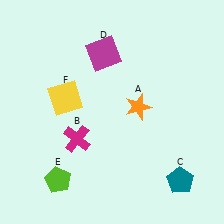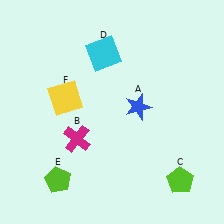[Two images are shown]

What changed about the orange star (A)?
In Image 1, A is orange. In Image 2, it changed to blue.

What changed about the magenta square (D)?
In Image 1, D is magenta. In Image 2, it changed to cyan.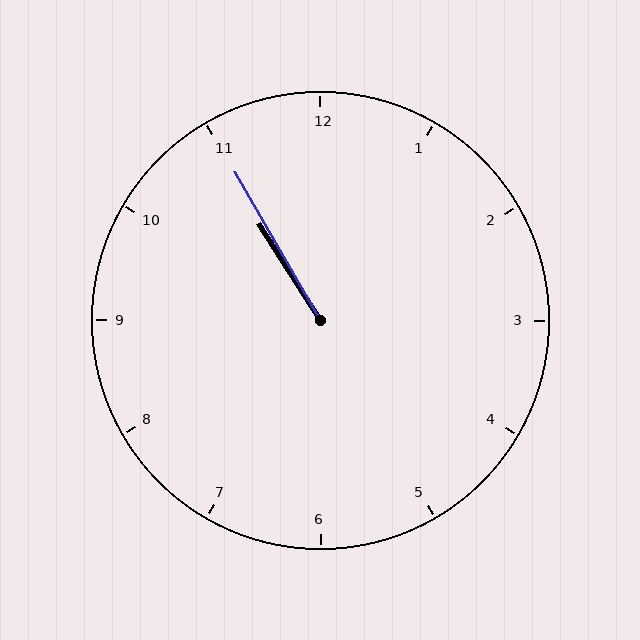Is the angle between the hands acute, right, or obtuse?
It is acute.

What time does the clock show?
10:55.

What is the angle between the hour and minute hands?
Approximately 2 degrees.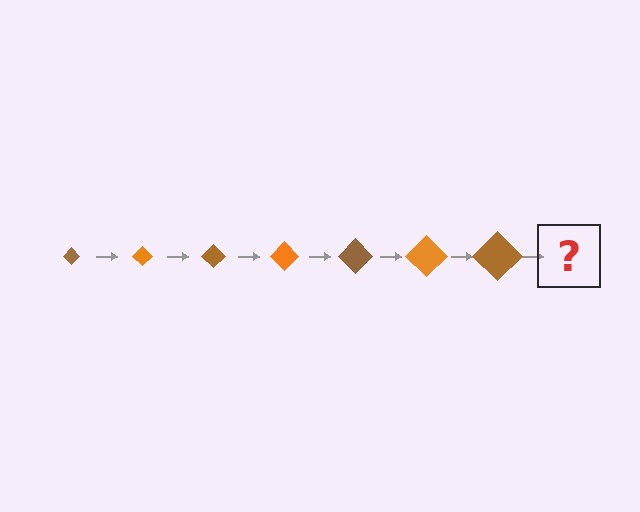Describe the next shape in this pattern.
It should be an orange diamond, larger than the previous one.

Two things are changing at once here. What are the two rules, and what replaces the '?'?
The two rules are that the diamond grows larger each step and the color cycles through brown and orange. The '?' should be an orange diamond, larger than the previous one.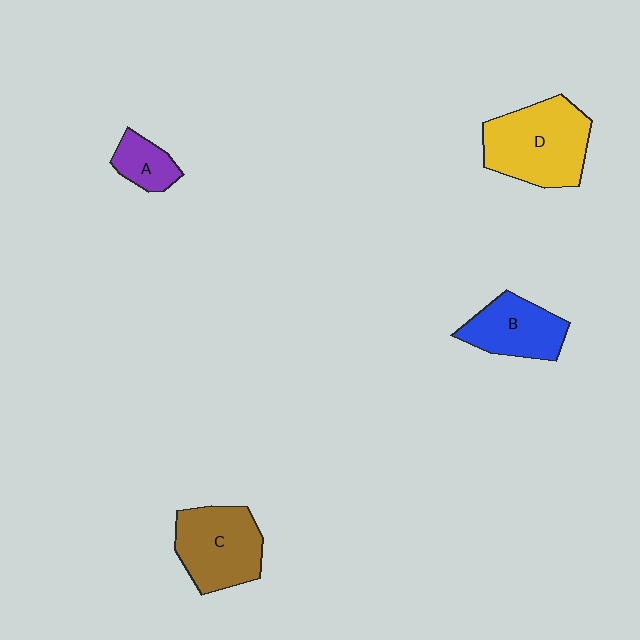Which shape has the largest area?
Shape D (yellow).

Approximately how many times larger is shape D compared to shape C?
Approximately 1.2 times.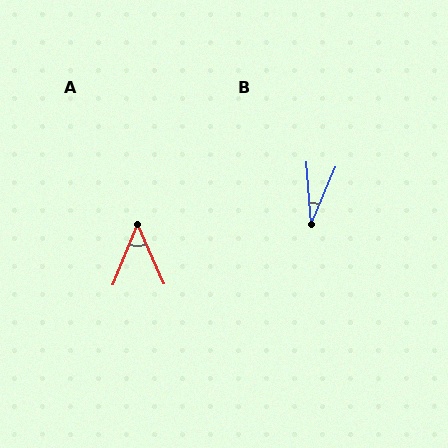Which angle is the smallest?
B, at approximately 27 degrees.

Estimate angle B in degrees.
Approximately 27 degrees.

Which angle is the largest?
A, at approximately 46 degrees.